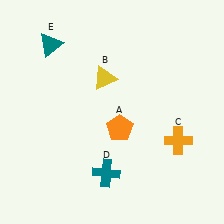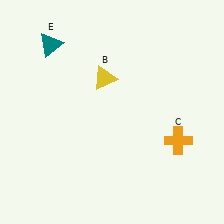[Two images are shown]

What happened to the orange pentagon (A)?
The orange pentagon (A) was removed in Image 2. It was in the bottom-right area of Image 1.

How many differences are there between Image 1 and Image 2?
There are 2 differences between the two images.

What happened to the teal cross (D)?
The teal cross (D) was removed in Image 2. It was in the bottom-left area of Image 1.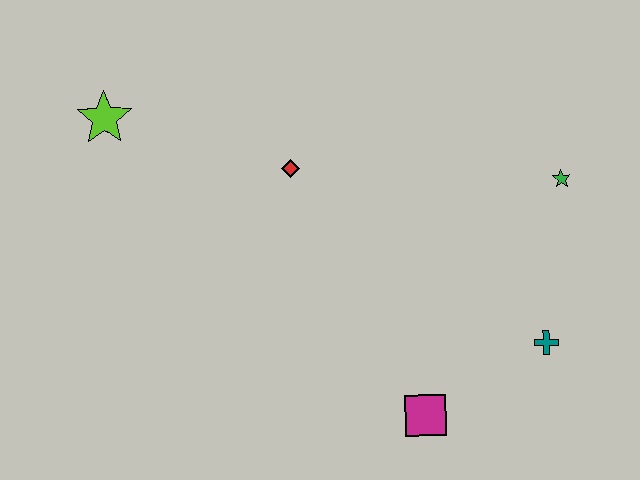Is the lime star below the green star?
No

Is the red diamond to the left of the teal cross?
Yes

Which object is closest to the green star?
The teal cross is closest to the green star.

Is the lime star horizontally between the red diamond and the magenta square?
No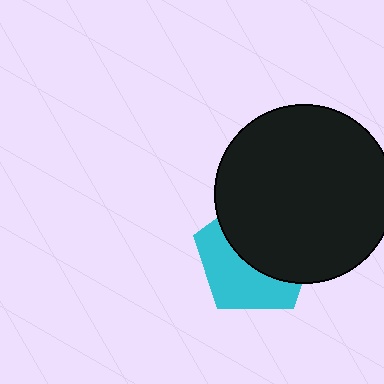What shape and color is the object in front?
The object in front is a black circle.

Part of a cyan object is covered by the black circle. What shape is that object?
It is a pentagon.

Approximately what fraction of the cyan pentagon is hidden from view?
Roughly 55% of the cyan pentagon is hidden behind the black circle.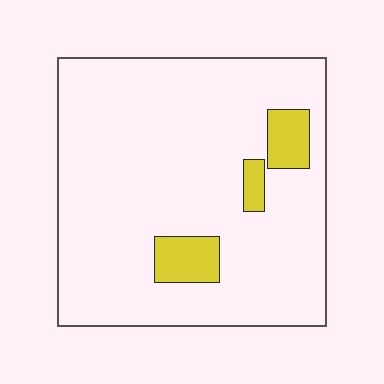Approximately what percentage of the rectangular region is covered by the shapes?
Approximately 10%.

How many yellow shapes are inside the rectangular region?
3.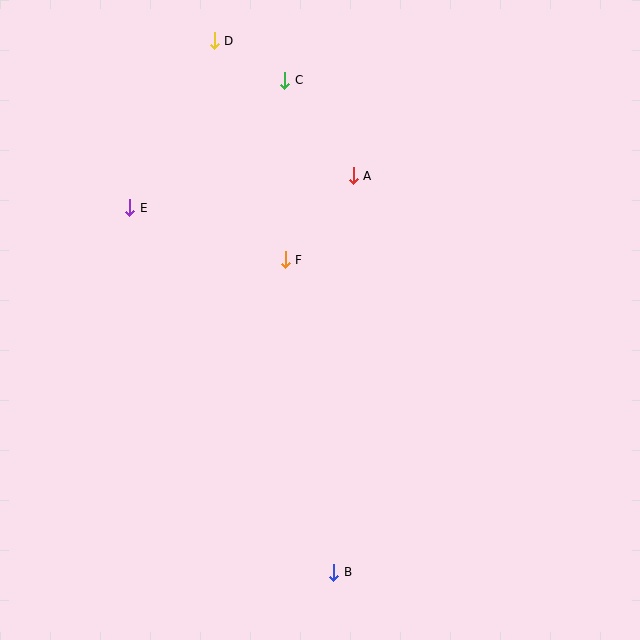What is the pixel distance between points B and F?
The distance between B and F is 316 pixels.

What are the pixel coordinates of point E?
Point E is at (130, 208).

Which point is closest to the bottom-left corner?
Point B is closest to the bottom-left corner.